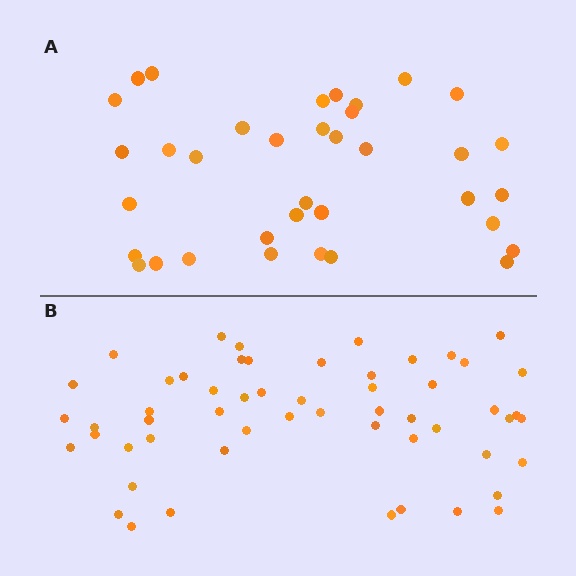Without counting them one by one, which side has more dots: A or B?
Region B (the bottom region) has more dots.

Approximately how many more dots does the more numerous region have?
Region B has approximately 20 more dots than region A.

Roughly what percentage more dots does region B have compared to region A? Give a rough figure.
About 55% more.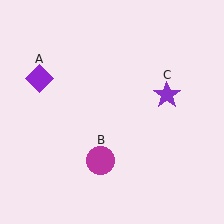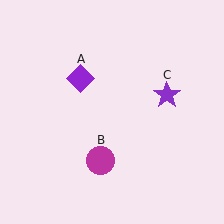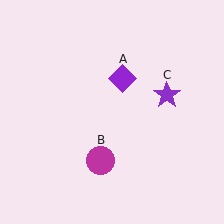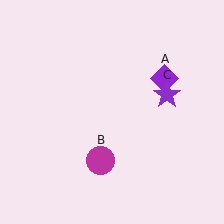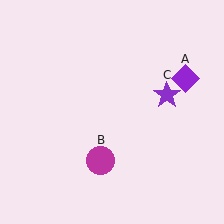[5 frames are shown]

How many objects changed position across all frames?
1 object changed position: purple diamond (object A).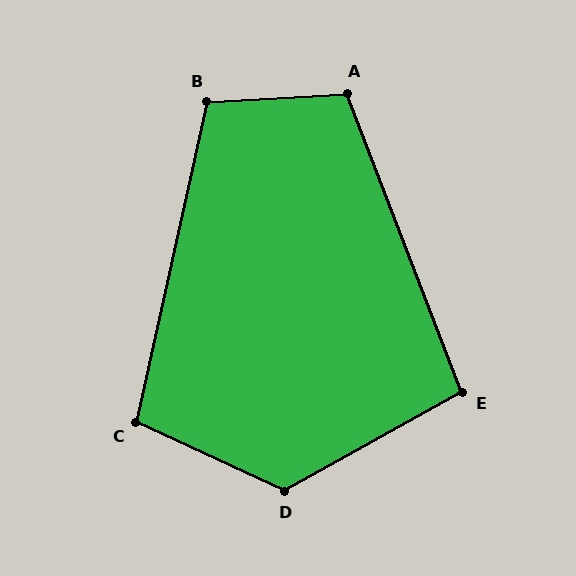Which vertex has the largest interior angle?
D, at approximately 126 degrees.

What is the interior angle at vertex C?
Approximately 102 degrees (obtuse).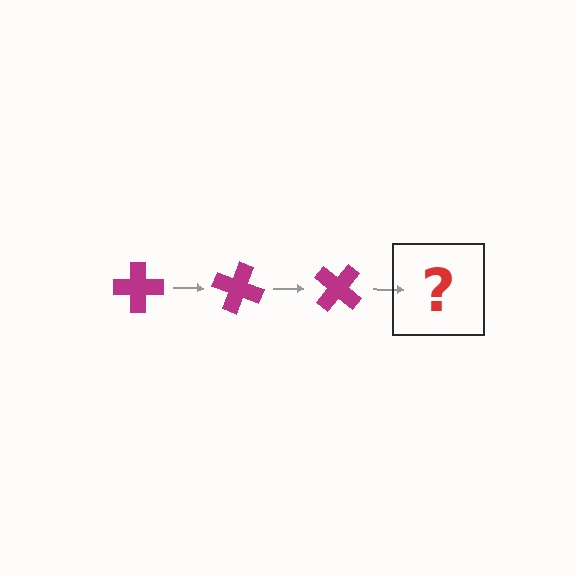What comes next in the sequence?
The next element should be a magenta cross rotated 60 degrees.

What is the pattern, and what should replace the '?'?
The pattern is that the cross rotates 20 degrees each step. The '?' should be a magenta cross rotated 60 degrees.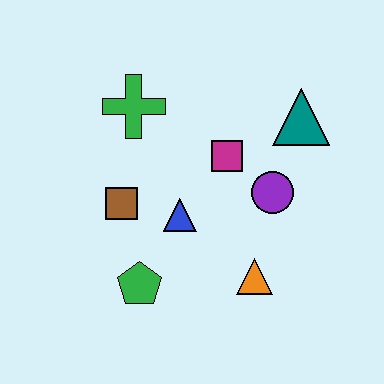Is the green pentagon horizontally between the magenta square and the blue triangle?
No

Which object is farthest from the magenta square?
The green pentagon is farthest from the magenta square.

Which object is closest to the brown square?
The blue triangle is closest to the brown square.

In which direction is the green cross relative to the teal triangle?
The green cross is to the left of the teal triangle.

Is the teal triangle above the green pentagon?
Yes